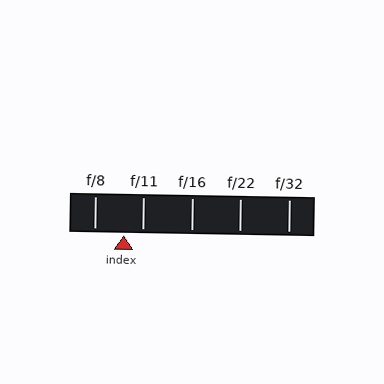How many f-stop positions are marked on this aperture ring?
There are 5 f-stop positions marked.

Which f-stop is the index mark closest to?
The index mark is closest to f/11.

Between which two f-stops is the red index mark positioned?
The index mark is between f/8 and f/11.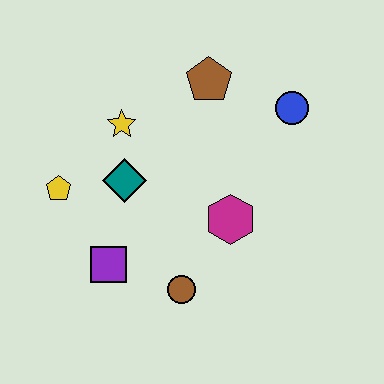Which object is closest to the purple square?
The brown circle is closest to the purple square.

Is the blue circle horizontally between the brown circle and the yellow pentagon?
No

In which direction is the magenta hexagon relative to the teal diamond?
The magenta hexagon is to the right of the teal diamond.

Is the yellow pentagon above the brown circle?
Yes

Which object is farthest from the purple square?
The blue circle is farthest from the purple square.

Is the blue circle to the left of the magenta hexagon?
No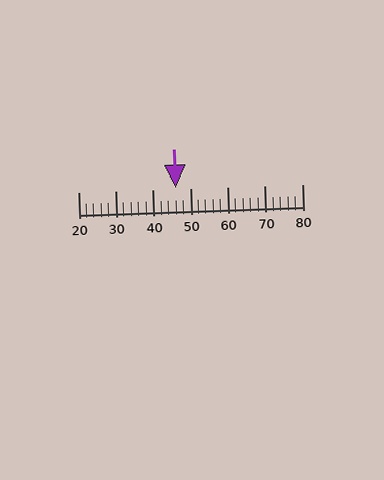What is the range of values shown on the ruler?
The ruler shows values from 20 to 80.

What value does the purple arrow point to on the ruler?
The purple arrow points to approximately 46.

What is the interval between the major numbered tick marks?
The major tick marks are spaced 10 units apart.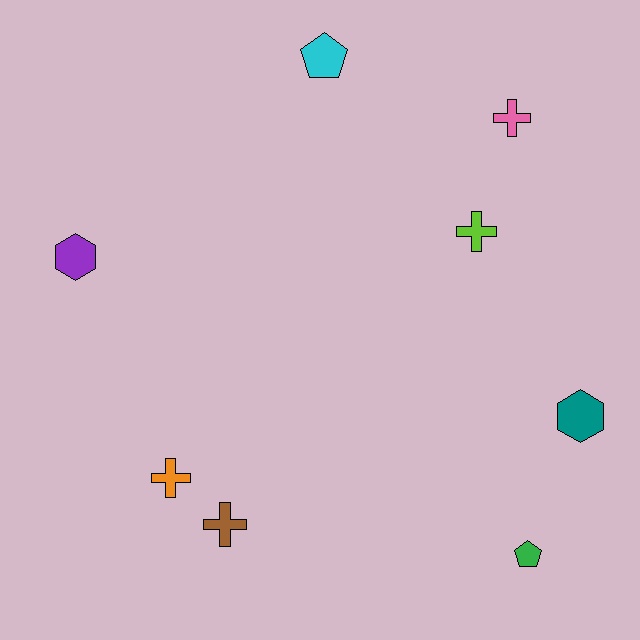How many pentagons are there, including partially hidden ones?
There are 2 pentagons.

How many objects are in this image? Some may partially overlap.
There are 8 objects.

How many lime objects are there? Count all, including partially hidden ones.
There is 1 lime object.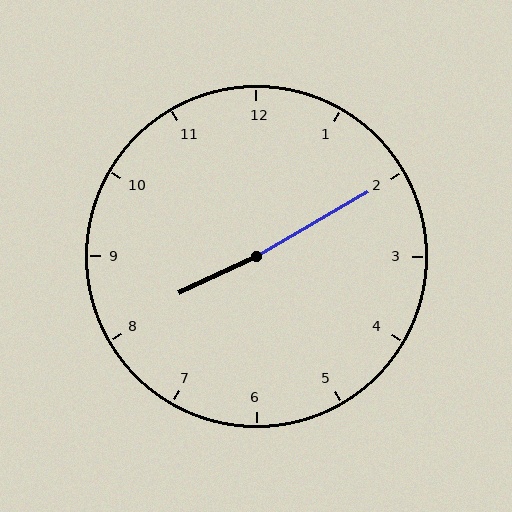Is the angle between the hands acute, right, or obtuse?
It is obtuse.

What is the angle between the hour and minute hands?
Approximately 175 degrees.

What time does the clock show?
8:10.